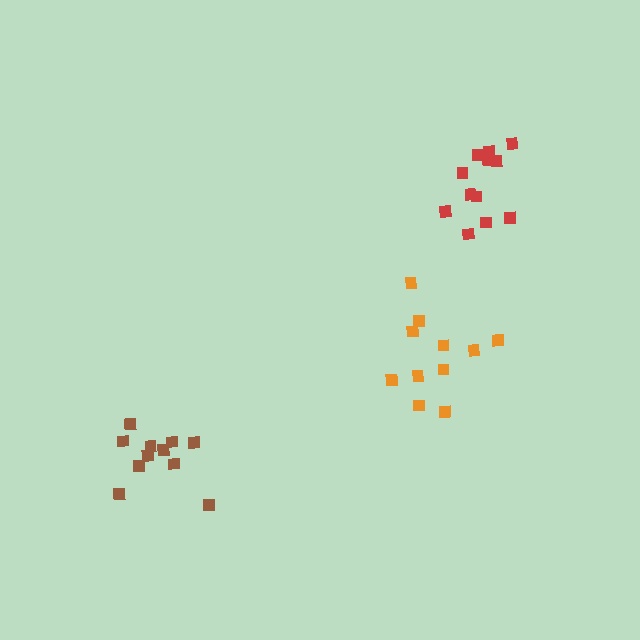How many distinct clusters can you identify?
There are 3 distinct clusters.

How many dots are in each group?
Group 1: 11 dots, Group 2: 12 dots, Group 3: 11 dots (34 total).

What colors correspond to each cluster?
The clusters are colored: brown, red, orange.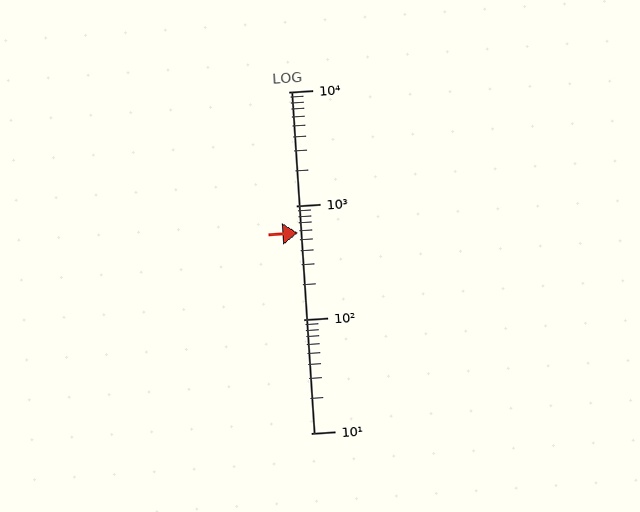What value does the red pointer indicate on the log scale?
The pointer indicates approximately 570.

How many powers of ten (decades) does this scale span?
The scale spans 3 decades, from 10 to 10000.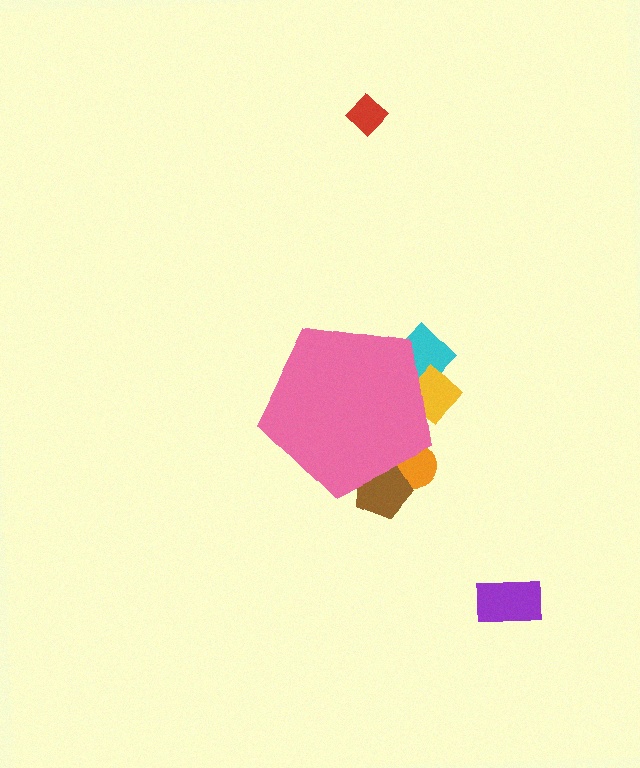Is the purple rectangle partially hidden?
No, the purple rectangle is fully visible.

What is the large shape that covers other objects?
A pink pentagon.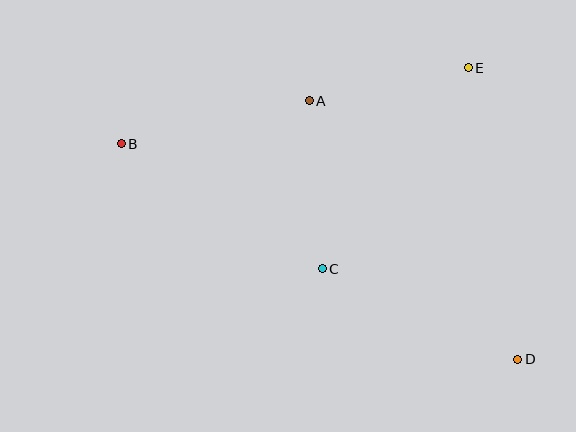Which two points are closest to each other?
Points A and E are closest to each other.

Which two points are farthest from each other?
Points B and D are farthest from each other.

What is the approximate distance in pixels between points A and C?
The distance between A and C is approximately 168 pixels.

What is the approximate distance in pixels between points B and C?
The distance between B and C is approximately 237 pixels.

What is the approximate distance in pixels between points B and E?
The distance between B and E is approximately 355 pixels.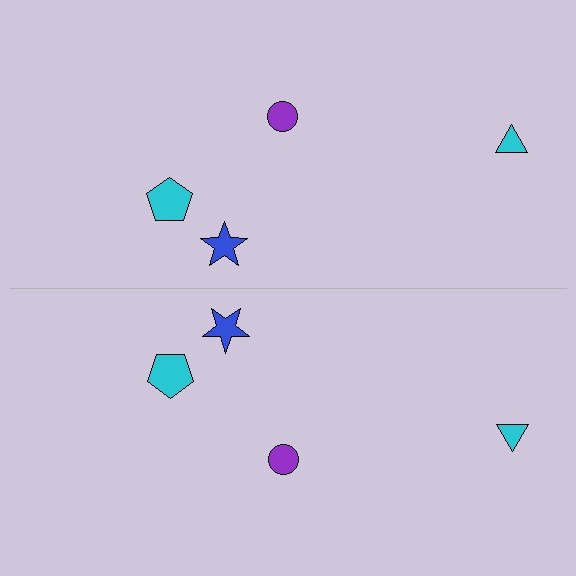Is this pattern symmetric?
Yes, this pattern has bilateral (reflection) symmetry.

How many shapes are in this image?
There are 8 shapes in this image.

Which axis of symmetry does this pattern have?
The pattern has a horizontal axis of symmetry running through the center of the image.